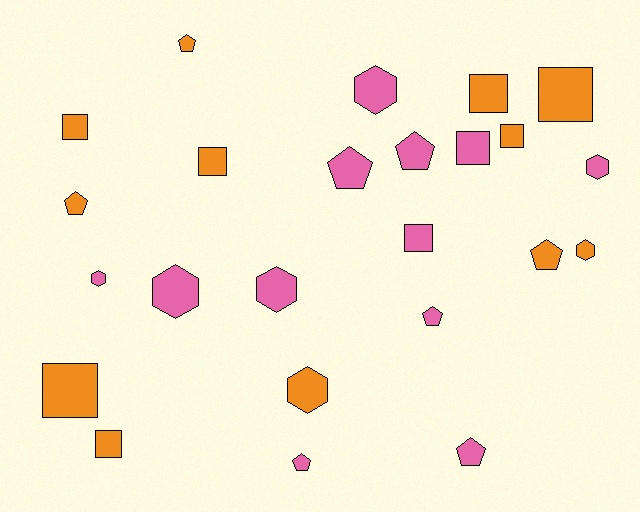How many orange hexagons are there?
There are 2 orange hexagons.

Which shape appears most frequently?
Square, with 9 objects.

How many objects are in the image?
There are 24 objects.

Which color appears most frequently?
Orange, with 12 objects.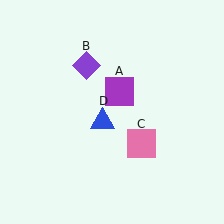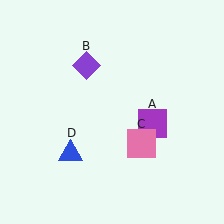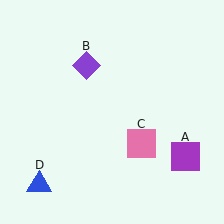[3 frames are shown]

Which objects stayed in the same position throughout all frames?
Purple diamond (object B) and pink square (object C) remained stationary.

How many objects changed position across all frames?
2 objects changed position: purple square (object A), blue triangle (object D).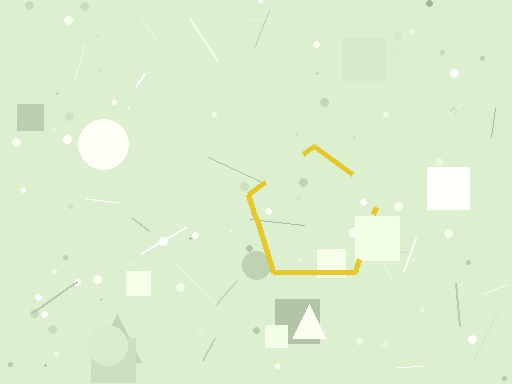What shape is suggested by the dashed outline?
The dashed outline suggests a pentagon.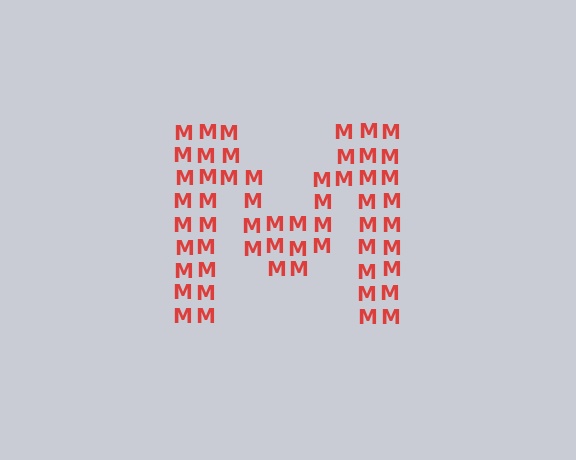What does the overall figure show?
The overall figure shows the letter M.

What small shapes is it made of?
It is made of small letter M's.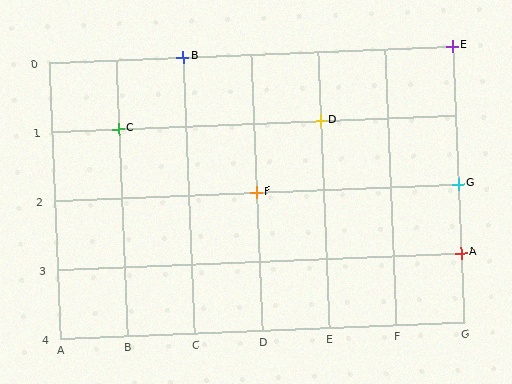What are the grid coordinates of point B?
Point B is at grid coordinates (C, 0).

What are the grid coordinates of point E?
Point E is at grid coordinates (G, 0).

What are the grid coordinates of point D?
Point D is at grid coordinates (E, 1).